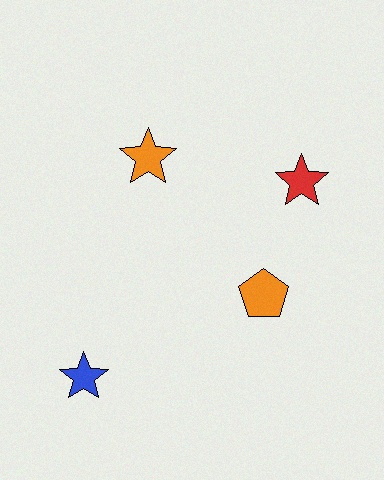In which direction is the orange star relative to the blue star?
The orange star is above the blue star.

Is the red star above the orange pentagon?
Yes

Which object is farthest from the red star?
The blue star is farthest from the red star.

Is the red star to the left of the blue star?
No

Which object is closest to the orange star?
The red star is closest to the orange star.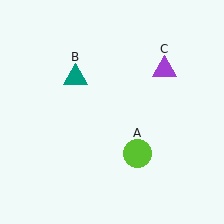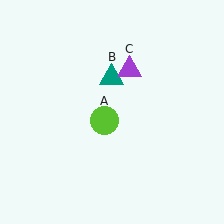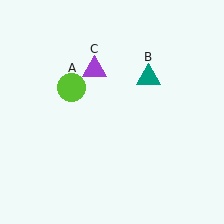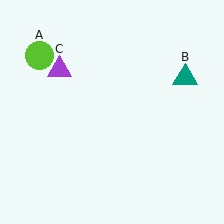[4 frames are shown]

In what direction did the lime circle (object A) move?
The lime circle (object A) moved up and to the left.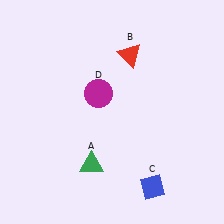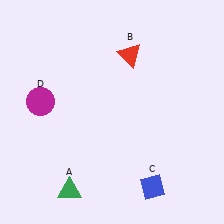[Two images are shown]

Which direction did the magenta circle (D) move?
The magenta circle (D) moved left.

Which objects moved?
The objects that moved are: the green triangle (A), the magenta circle (D).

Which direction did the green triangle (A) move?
The green triangle (A) moved down.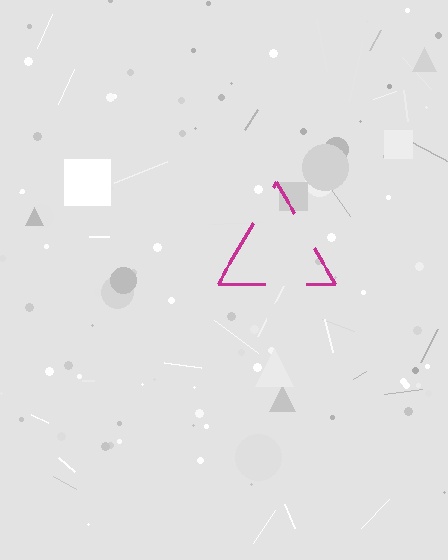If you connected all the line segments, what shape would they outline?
They would outline a triangle.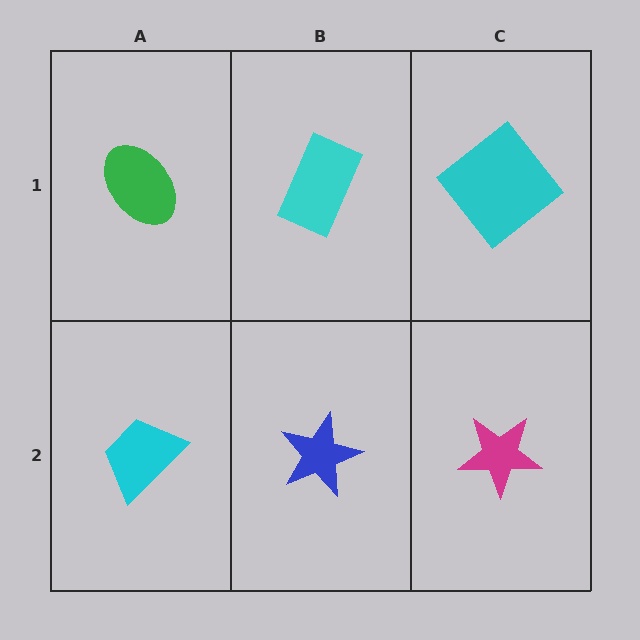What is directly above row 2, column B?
A cyan rectangle.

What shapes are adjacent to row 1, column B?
A blue star (row 2, column B), a green ellipse (row 1, column A), a cyan diamond (row 1, column C).